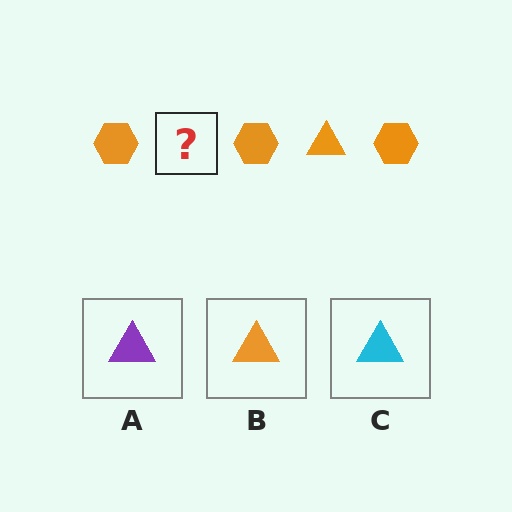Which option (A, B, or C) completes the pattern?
B.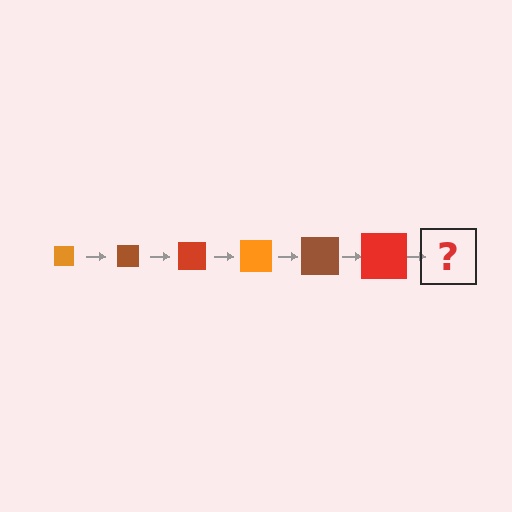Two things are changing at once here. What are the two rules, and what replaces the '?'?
The two rules are that the square grows larger each step and the color cycles through orange, brown, and red. The '?' should be an orange square, larger than the previous one.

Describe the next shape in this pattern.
It should be an orange square, larger than the previous one.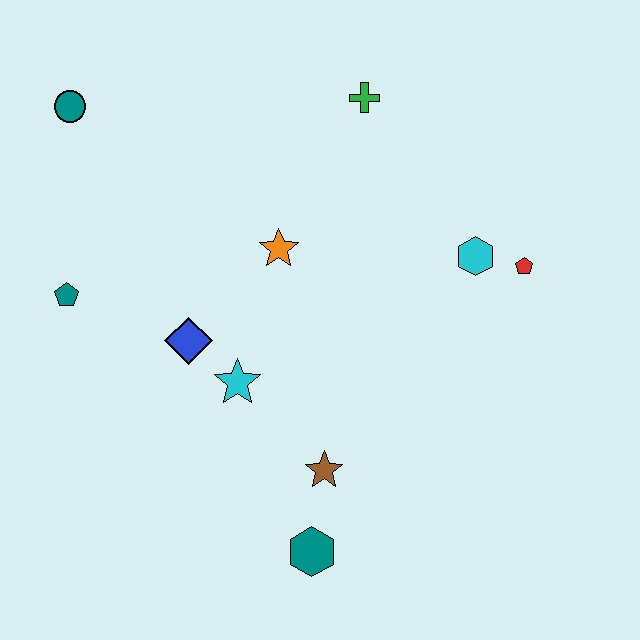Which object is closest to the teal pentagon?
The blue diamond is closest to the teal pentagon.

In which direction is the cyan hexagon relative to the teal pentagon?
The cyan hexagon is to the right of the teal pentagon.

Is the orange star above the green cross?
No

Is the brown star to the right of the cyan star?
Yes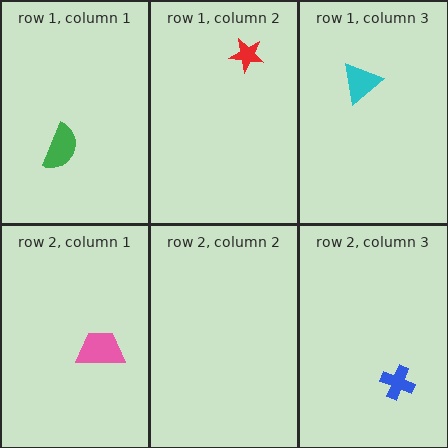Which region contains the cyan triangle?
The row 1, column 3 region.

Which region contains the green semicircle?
The row 1, column 1 region.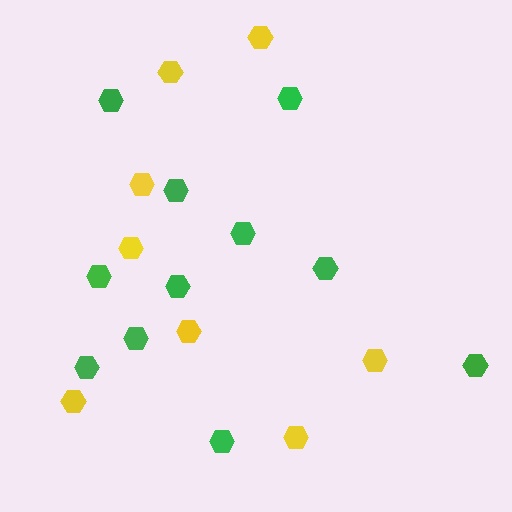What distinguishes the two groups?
There are 2 groups: one group of green hexagons (11) and one group of yellow hexagons (8).